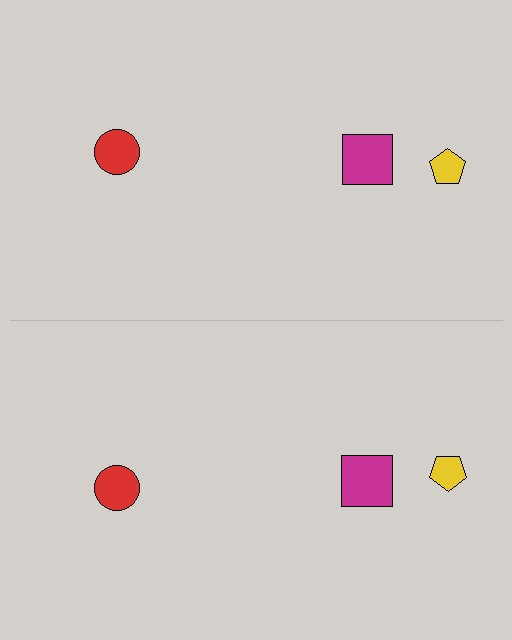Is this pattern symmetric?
Yes, this pattern has bilateral (reflection) symmetry.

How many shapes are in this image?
There are 6 shapes in this image.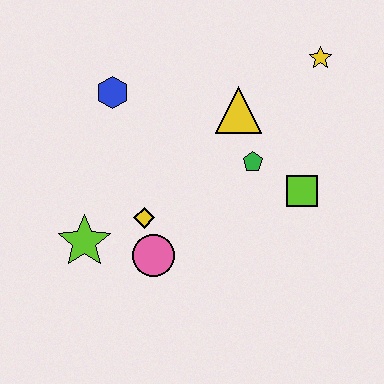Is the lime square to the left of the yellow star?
Yes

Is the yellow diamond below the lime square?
Yes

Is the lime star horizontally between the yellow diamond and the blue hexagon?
No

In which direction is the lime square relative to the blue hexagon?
The lime square is to the right of the blue hexagon.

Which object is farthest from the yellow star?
The lime star is farthest from the yellow star.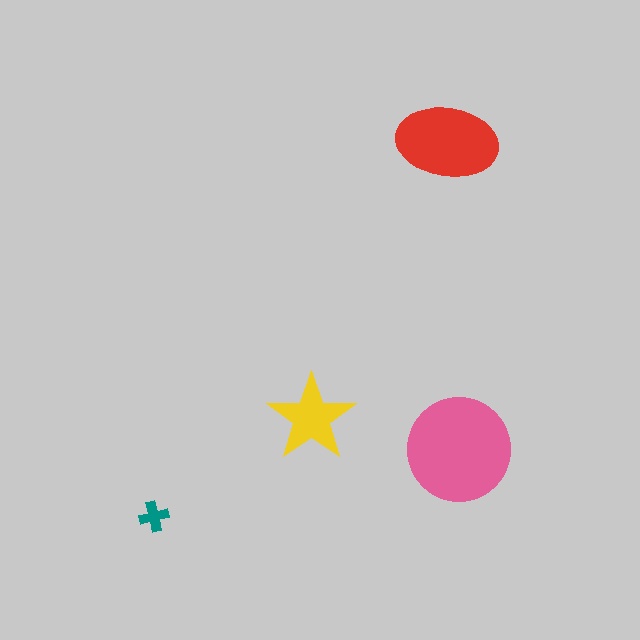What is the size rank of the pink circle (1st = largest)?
1st.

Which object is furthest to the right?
The pink circle is rightmost.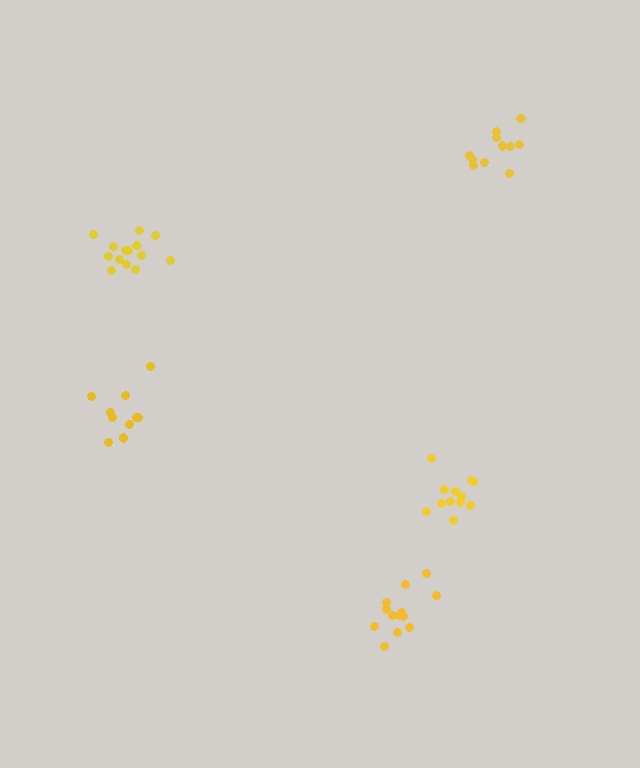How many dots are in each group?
Group 1: 11 dots, Group 2: 13 dots, Group 3: 10 dots, Group 4: 14 dots, Group 5: 12 dots (60 total).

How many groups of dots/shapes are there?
There are 5 groups.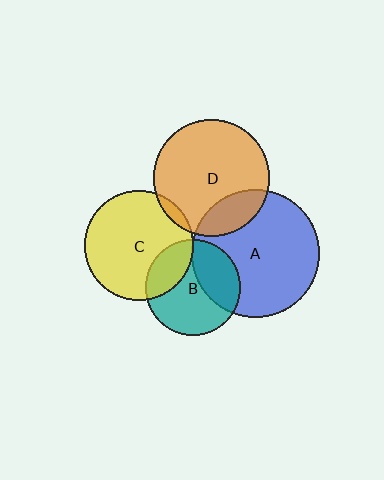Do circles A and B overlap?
Yes.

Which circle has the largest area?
Circle A (blue).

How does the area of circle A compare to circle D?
Approximately 1.2 times.